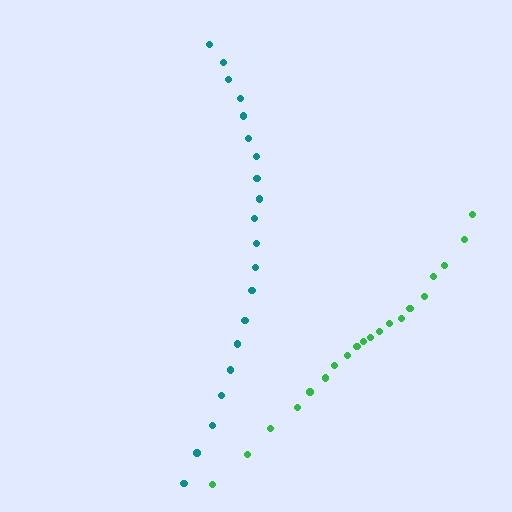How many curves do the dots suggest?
There are 2 distinct paths.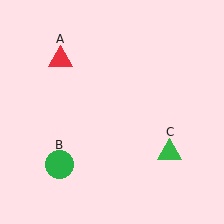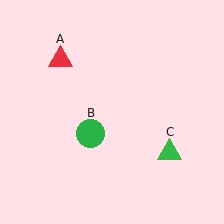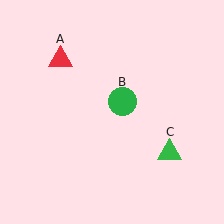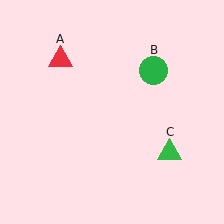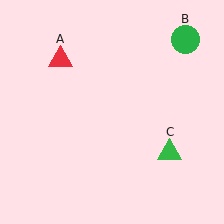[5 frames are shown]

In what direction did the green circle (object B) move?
The green circle (object B) moved up and to the right.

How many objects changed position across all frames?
1 object changed position: green circle (object B).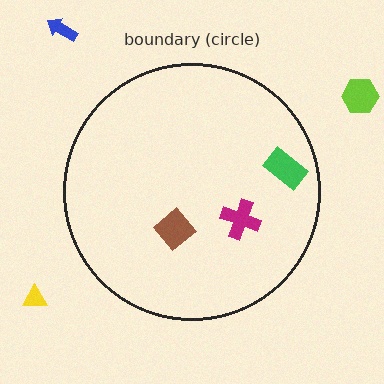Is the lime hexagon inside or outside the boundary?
Outside.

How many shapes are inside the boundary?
3 inside, 3 outside.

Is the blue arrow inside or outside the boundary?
Outside.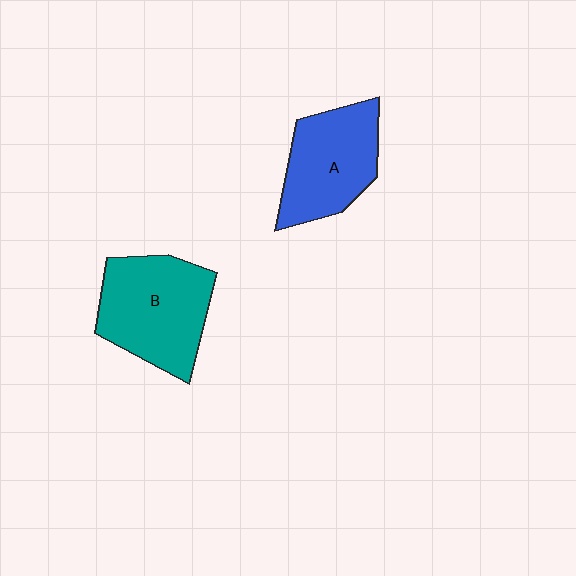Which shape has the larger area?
Shape B (teal).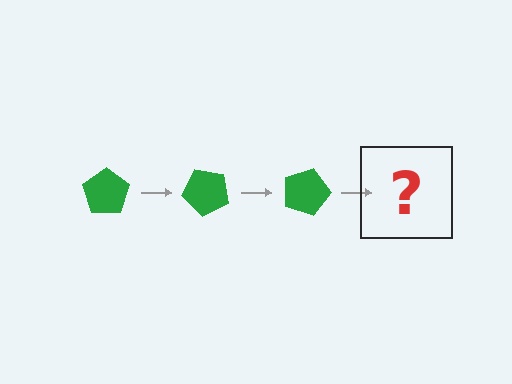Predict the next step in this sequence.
The next step is a green pentagon rotated 135 degrees.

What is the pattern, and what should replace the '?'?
The pattern is that the pentagon rotates 45 degrees each step. The '?' should be a green pentagon rotated 135 degrees.